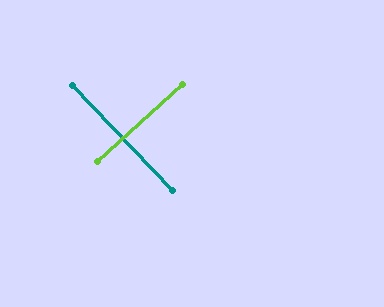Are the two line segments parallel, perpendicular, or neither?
Perpendicular — they meet at approximately 88°.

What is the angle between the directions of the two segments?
Approximately 88 degrees.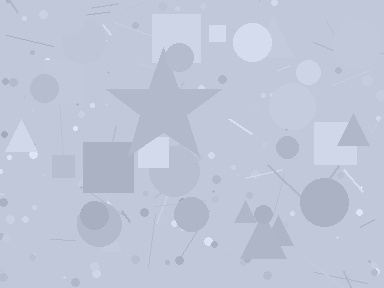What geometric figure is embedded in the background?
A star is embedded in the background.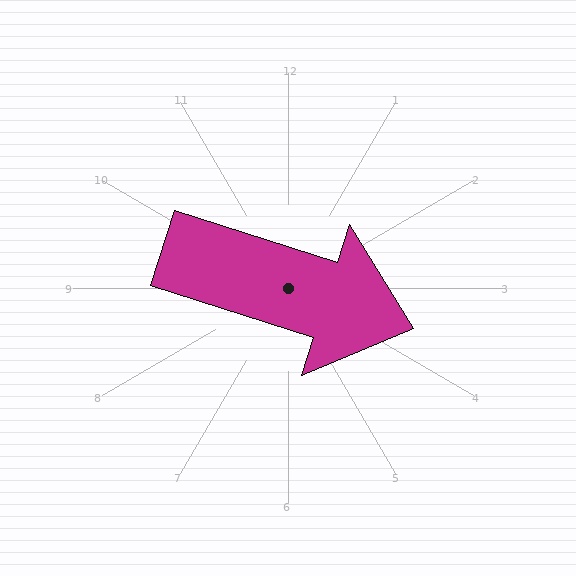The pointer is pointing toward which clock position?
Roughly 4 o'clock.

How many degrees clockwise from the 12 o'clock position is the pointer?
Approximately 108 degrees.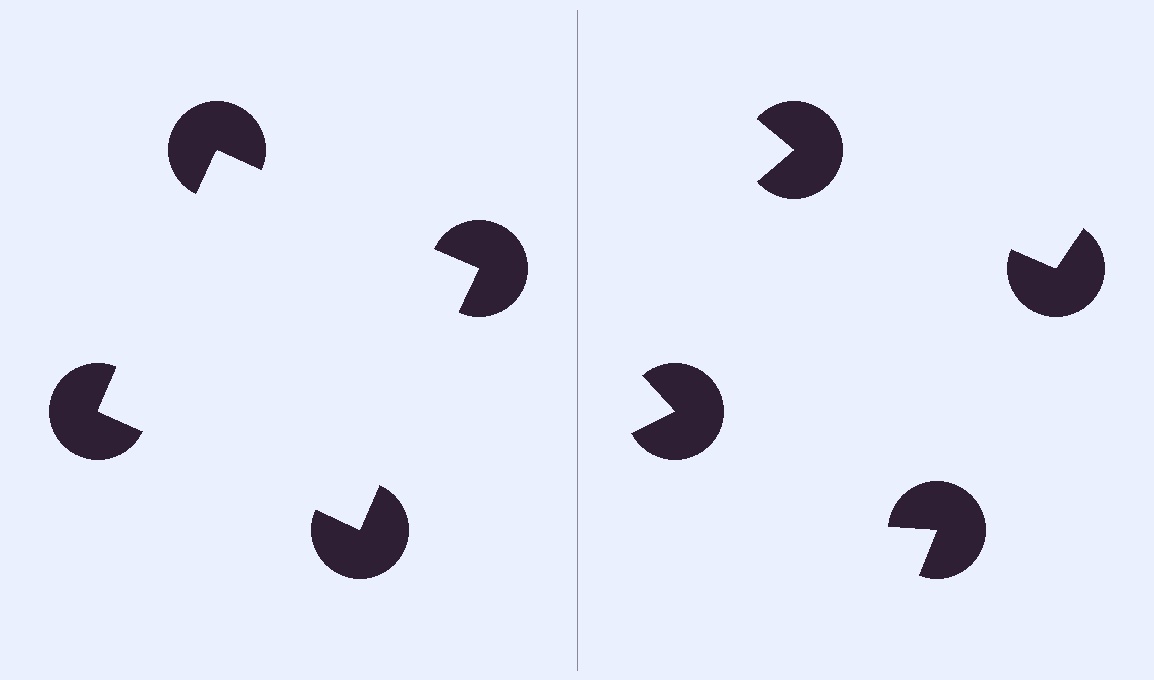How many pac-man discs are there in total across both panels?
8 — 4 on each side.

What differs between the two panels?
The pac-man discs are positioned identically on both sides; only the wedge orientations differ. On the left they align to a square; on the right they are misaligned.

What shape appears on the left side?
An illusory square.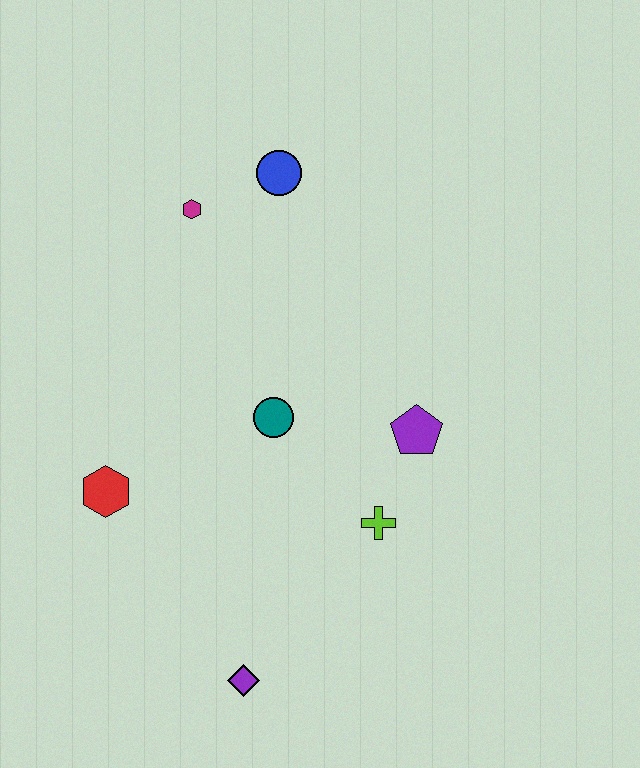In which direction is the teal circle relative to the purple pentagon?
The teal circle is to the left of the purple pentagon.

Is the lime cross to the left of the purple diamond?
No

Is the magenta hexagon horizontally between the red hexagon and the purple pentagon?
Yes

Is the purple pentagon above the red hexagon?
Yes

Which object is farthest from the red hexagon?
The blue circle is farthest from the red hexagon.